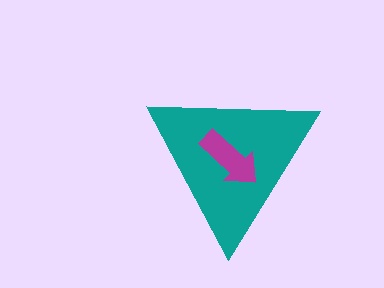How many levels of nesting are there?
2.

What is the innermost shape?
The magenta arrow.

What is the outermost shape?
The teal triangle.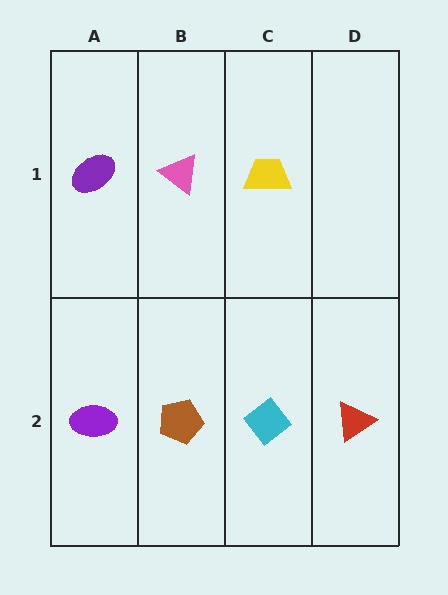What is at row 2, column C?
A cyan diamond.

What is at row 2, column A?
A purple ellipse.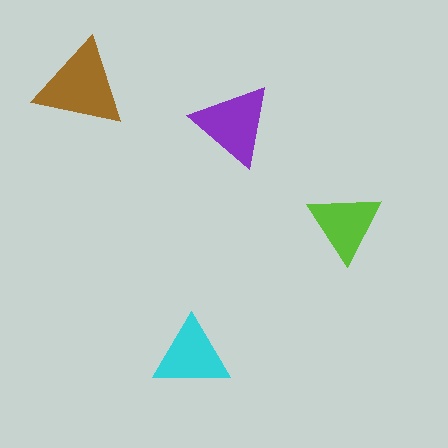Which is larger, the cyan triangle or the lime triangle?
The cyan one.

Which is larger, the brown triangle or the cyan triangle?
The brown one.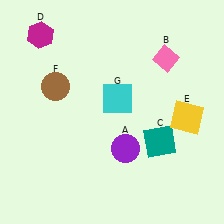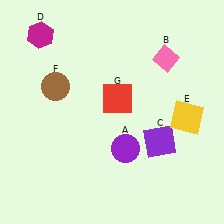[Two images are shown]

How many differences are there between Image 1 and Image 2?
There are 2 differences between the two images.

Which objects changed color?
C changed from teal to purple. G changed from cyan to red.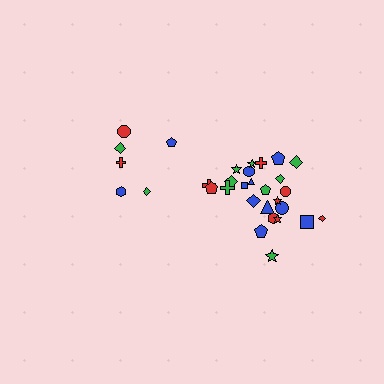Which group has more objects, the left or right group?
The right group.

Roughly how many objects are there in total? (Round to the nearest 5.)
Roughly 30 objects in total.